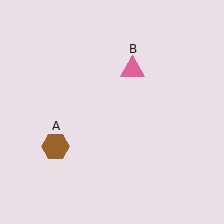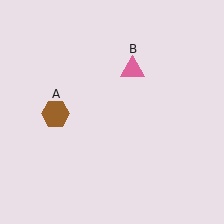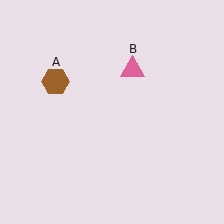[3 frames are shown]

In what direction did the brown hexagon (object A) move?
The brown hexagon (object A) moved up.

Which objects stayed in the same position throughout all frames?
Pink triangle (object B) remained stationary.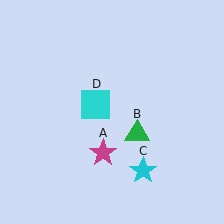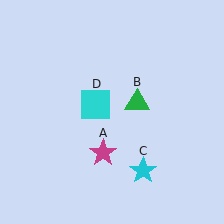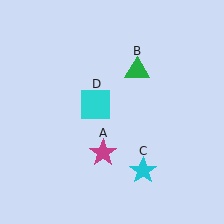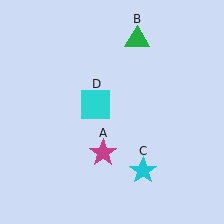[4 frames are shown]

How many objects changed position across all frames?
1 object changed position: green triangle (object B).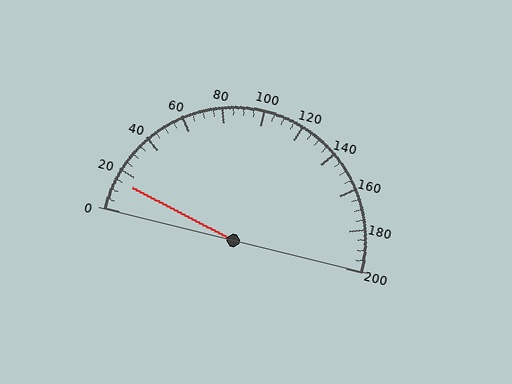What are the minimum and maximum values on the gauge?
The gauge ranges from 0 to 200.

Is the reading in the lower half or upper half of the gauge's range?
The reading is in the lower half of the range (0 to 200).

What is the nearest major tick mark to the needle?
The nearest major tick mark is 20.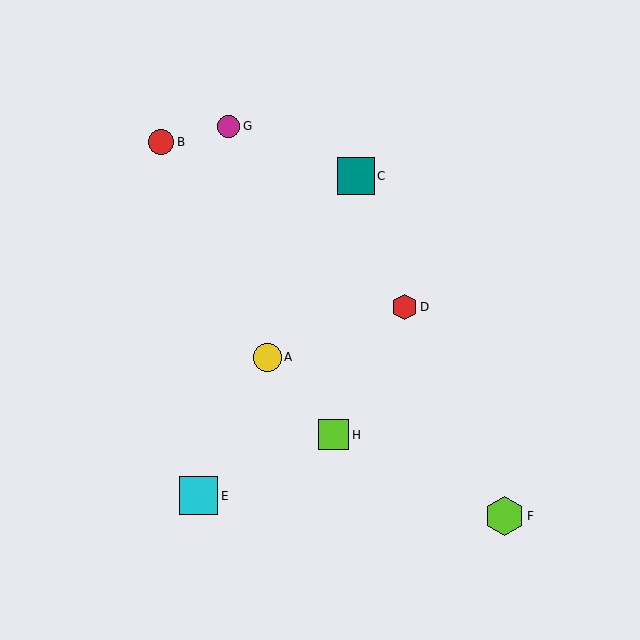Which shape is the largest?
The lime hexagon (labeled F) is the largest.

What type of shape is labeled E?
Shape E is a cyan square.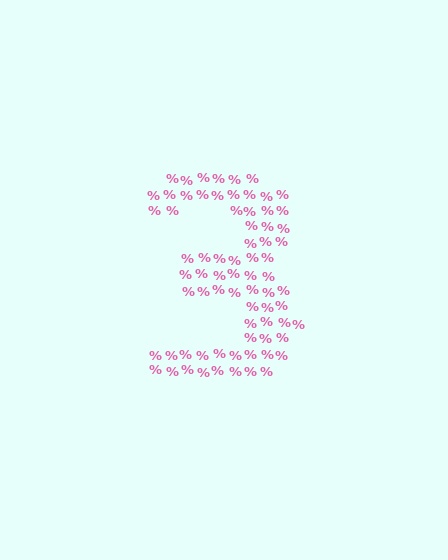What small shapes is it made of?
It is made of small percent signs.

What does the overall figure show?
The overall figure shows the digit 3.